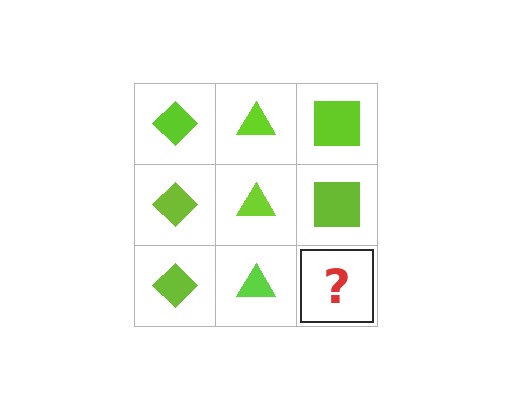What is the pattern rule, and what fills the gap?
The rule is that each column has a consistent shape. The gap should be filled with a lime square.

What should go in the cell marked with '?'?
The missing cell should contain a lime square.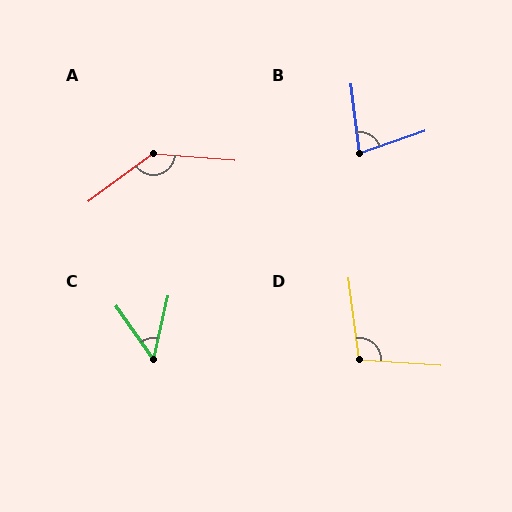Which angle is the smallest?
C, at approximately 48 degrees.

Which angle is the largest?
A, at approximately 139 degrees.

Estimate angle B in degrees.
Approximately 78 degrees.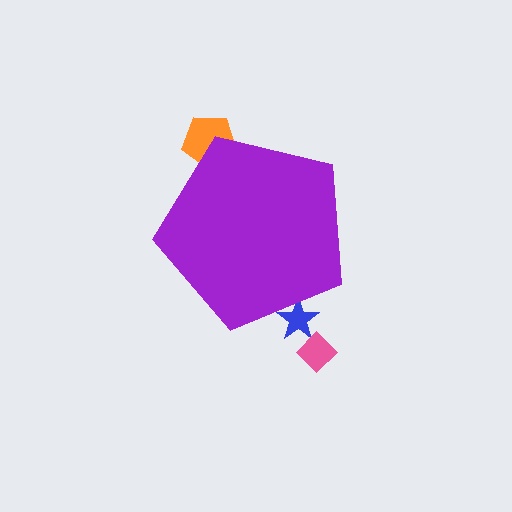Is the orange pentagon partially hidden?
Yes, the orange pentagon is partially hidden behind the purple pentagon.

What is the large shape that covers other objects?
A purple pentagon.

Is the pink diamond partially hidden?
No, the pink diamond is fully visible.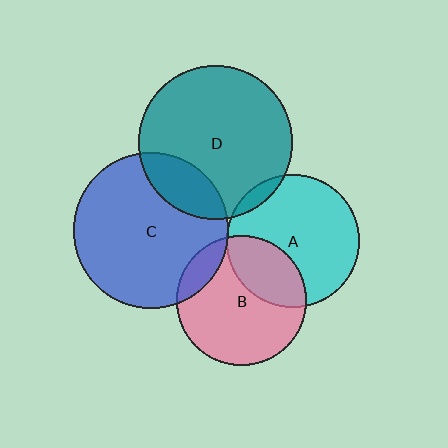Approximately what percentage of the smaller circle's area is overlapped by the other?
Approximately 20%.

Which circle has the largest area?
Circle C (blue).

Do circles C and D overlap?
Yes.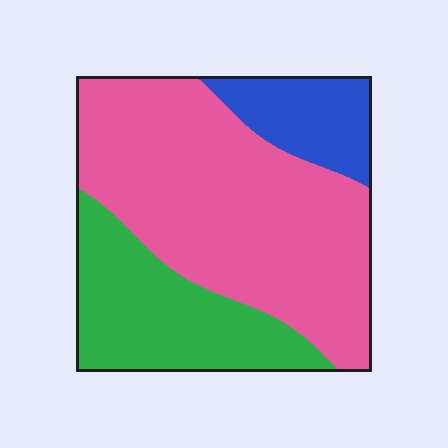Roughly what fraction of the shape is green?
Green covers around 25% of the shape.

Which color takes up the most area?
Pink, at roughly 60%.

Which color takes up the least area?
Blue, at roughly 15%.